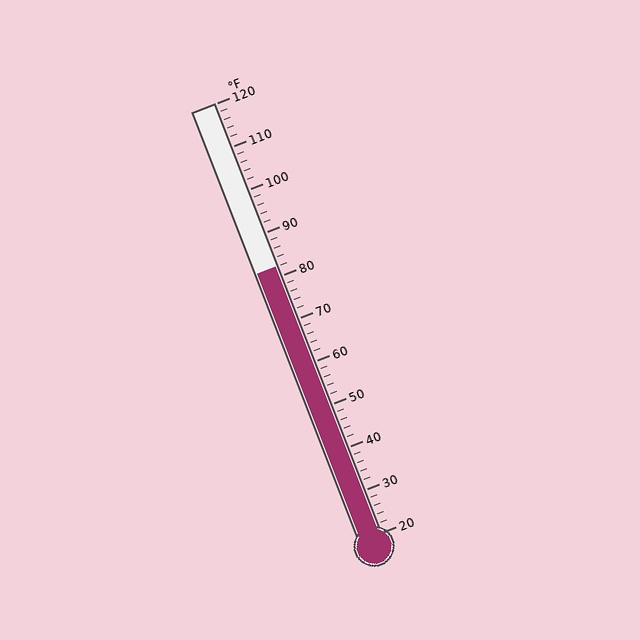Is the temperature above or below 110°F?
The temperature is below 110°F.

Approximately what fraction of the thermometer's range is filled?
The thermometer is filled to approximately 60% of its range.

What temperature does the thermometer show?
The thermometer shows approximately 82°F.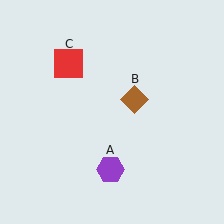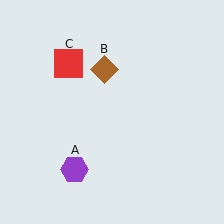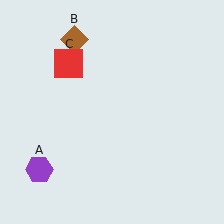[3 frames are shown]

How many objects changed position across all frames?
2 objects changed position: purple hexagon (object A), brown diamond (object B).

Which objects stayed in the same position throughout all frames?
Red square (object C) remained stationary.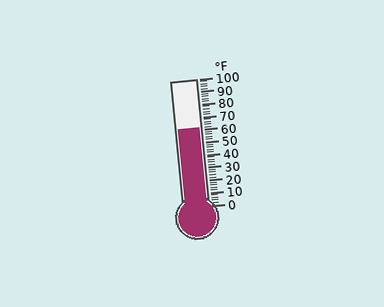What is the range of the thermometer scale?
The thermometer scale ranges from 0°F to 100°F.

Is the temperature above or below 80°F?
The temperature is below 80°F.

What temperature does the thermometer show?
The thermometer shows approximately 62°F.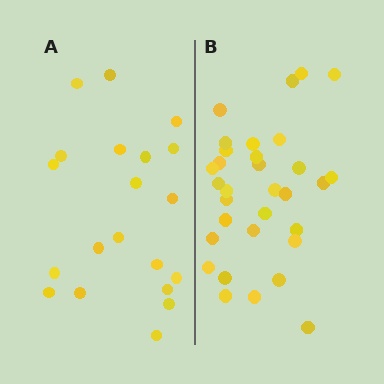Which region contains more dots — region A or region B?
Region B (the right region) has more dots.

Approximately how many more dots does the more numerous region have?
Region B has roughly 12 or so more dots than region A.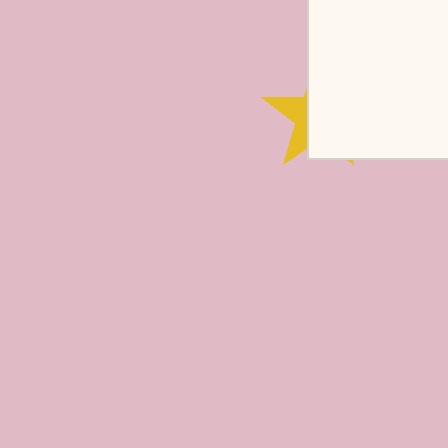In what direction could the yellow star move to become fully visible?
The yellow star could move left. That would shift it out from behind the white square entirely.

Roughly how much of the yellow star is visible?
A small part of it is visible (roughly 32%).